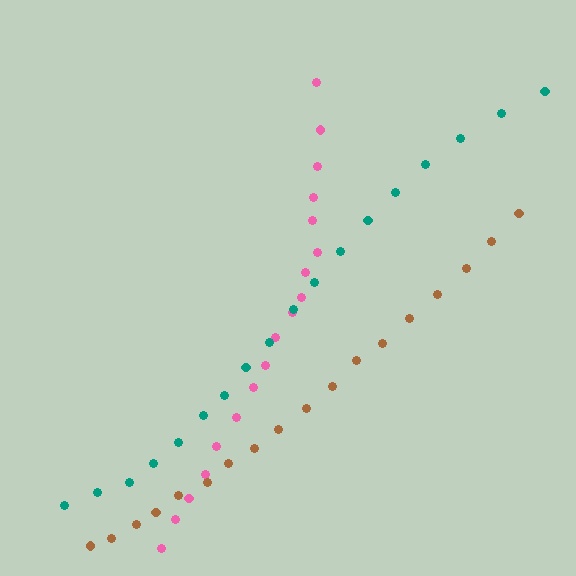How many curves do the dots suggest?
There are 3 distinct paths.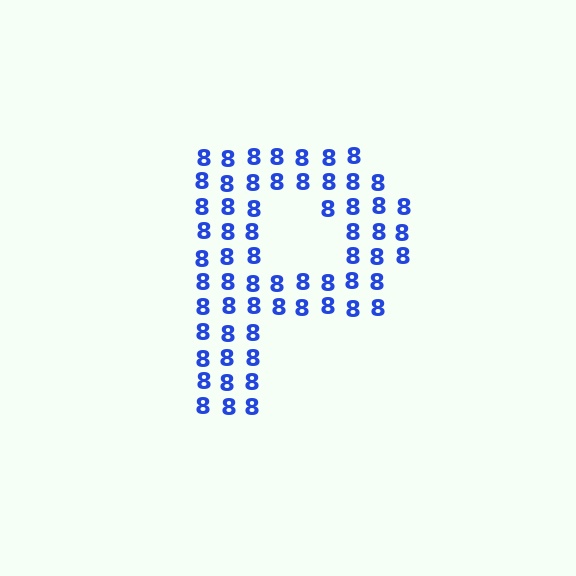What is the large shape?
The large shape is the letter P.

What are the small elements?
The small elements are digit 8's.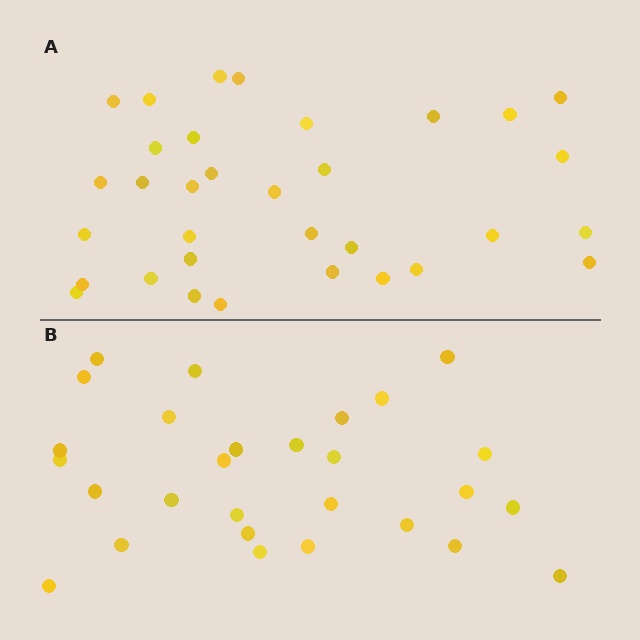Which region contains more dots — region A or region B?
Region A (the top region) has more dots.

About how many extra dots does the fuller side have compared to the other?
Region A has about 5 more dots than region B.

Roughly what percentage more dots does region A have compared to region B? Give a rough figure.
About 20% more.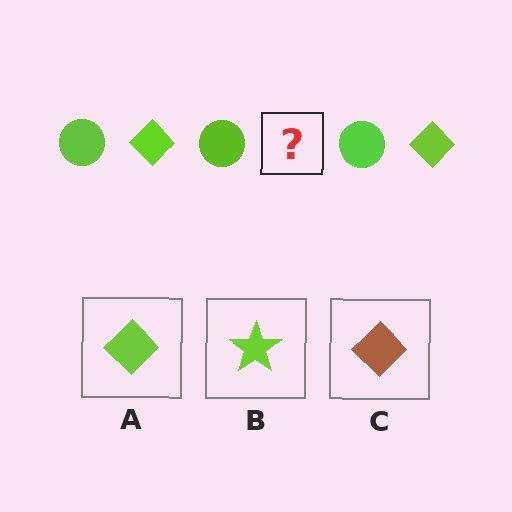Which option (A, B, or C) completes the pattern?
A.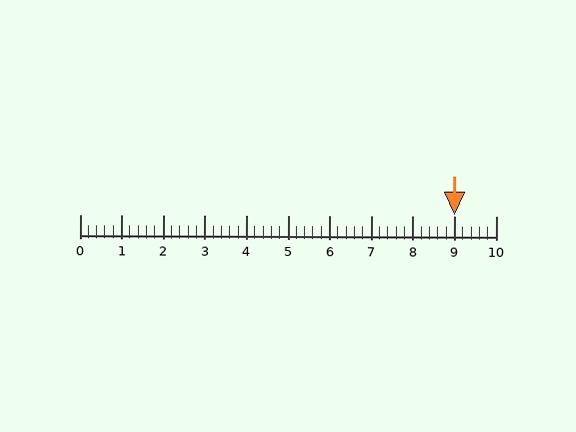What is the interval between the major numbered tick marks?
The major tick marks are spaced 1 units apart.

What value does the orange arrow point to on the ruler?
The orange arrow points to approximately 9.0.